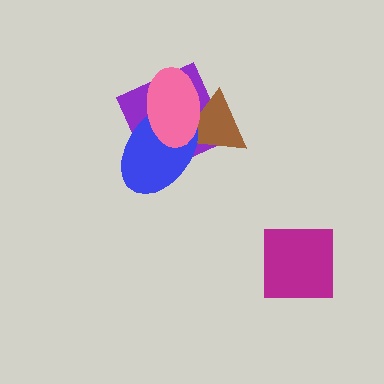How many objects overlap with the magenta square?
0 objects overlap with the magenta square.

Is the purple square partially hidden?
Yes, it is partially covered by another shape.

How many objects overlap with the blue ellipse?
3 objects overlap with the blue ellipse.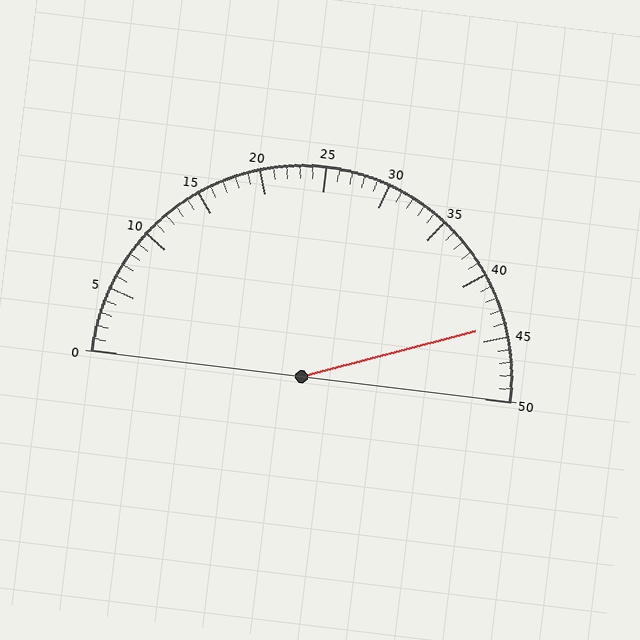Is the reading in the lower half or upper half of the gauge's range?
The reading is in the upper half of the range (0 to 50).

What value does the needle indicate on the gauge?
The needle indicates approximately 44.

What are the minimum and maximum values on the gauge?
The gauge ranges from 0 to 50.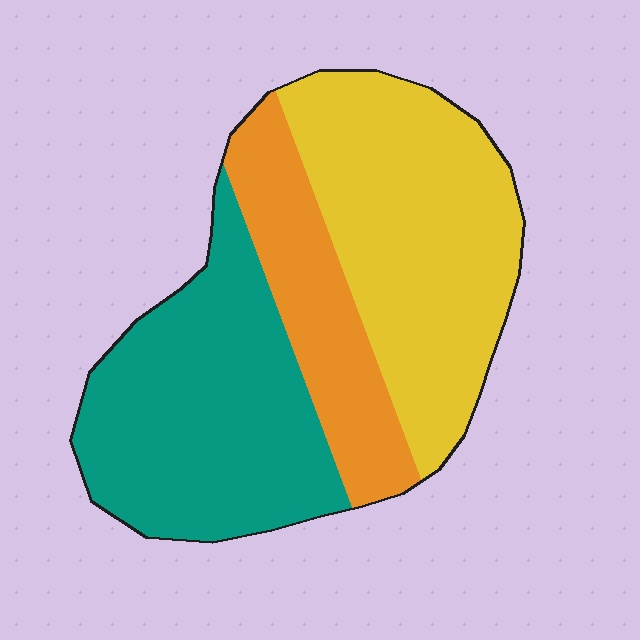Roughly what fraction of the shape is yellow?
Yellow covers 40% of the shape.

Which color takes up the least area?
Orange, at roughly 20%.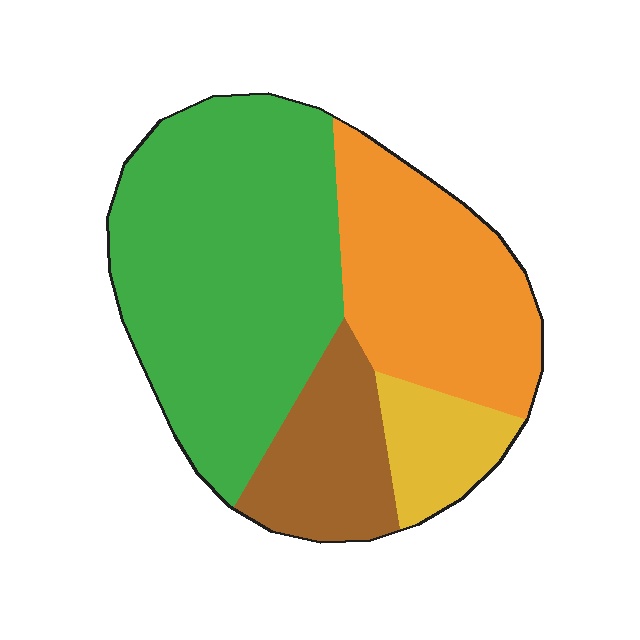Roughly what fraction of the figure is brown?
Brown takes up about one sixth (1/6) of the figure.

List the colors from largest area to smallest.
From largest to smallest: green, orange, brown, yellow.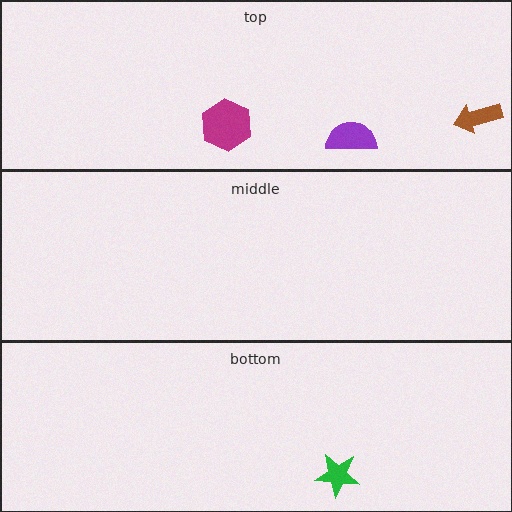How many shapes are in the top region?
3.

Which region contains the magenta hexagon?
The top region.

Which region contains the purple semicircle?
The top region.